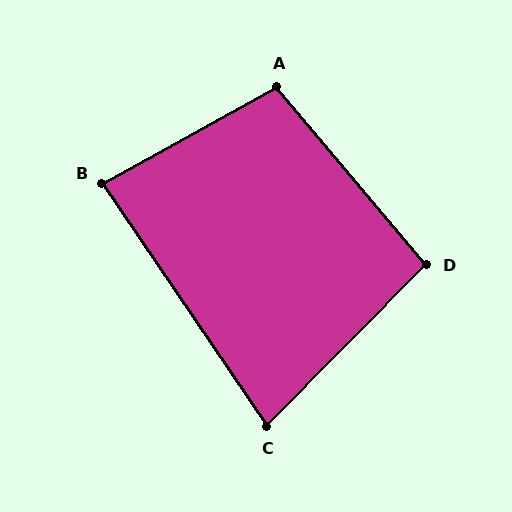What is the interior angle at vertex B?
Approximately 85 degrees (acute).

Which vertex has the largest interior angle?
A, at approximately 101 degrees.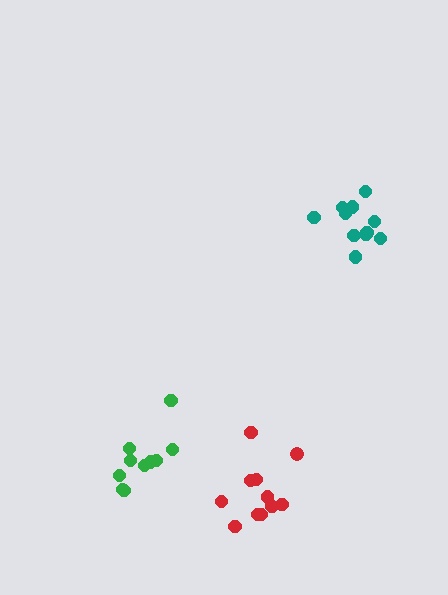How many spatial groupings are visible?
There are 3 spatial groupings.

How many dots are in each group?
Group 1: 11 dots, Group 2: 11 dots, Group 3: 10 dots (32 total).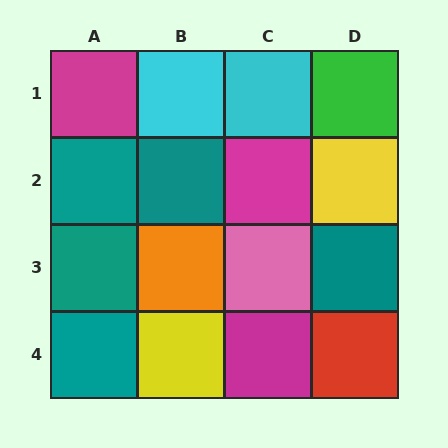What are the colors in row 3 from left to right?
Teal, orange, pink, teal.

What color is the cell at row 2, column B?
Teal.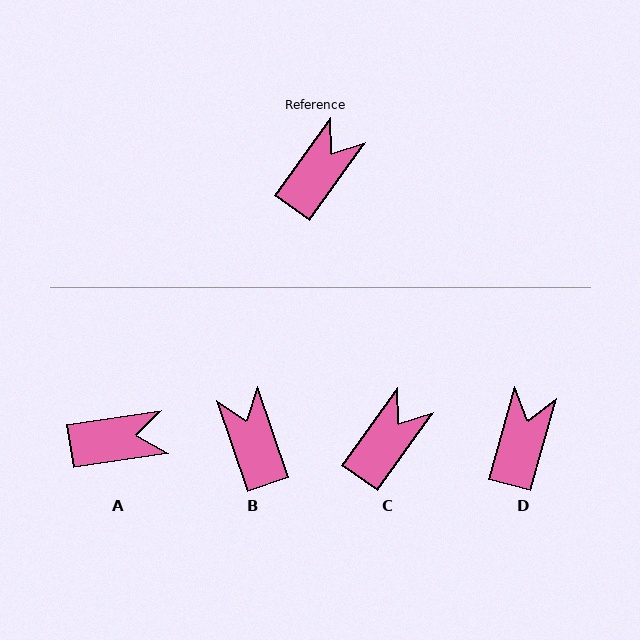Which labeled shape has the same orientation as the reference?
C.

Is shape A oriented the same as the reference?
No, it is off by about 46 degrees.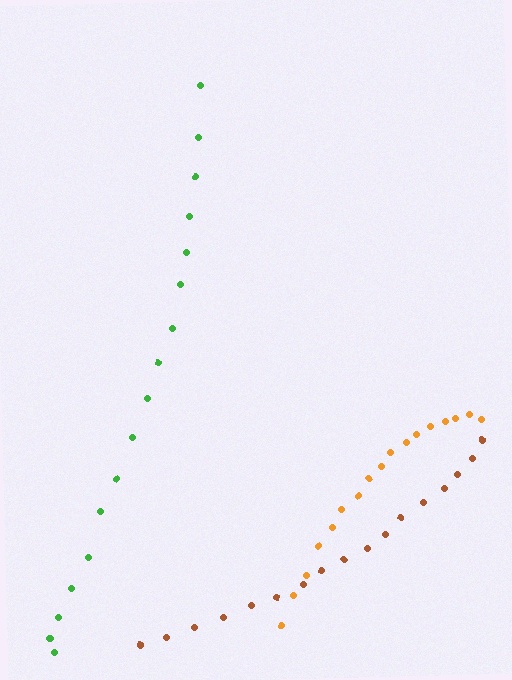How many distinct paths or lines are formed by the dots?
There are 3 distinct paths.